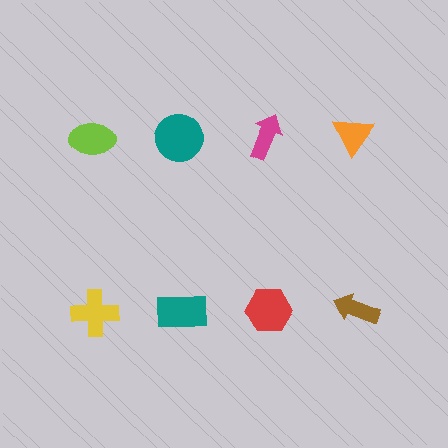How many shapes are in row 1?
4 shapes.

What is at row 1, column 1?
A lime ellipse.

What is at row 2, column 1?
A yellow cross.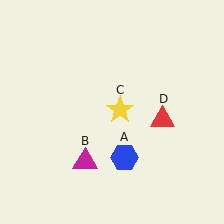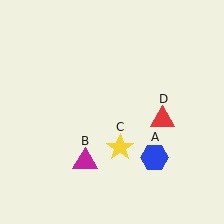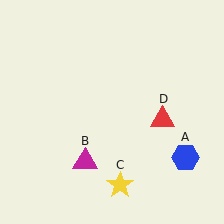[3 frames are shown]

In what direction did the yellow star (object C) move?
The yellow star (object C) moved down.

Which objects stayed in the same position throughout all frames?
Magenta triangle (object B) and red triangle (object D) remained stationary.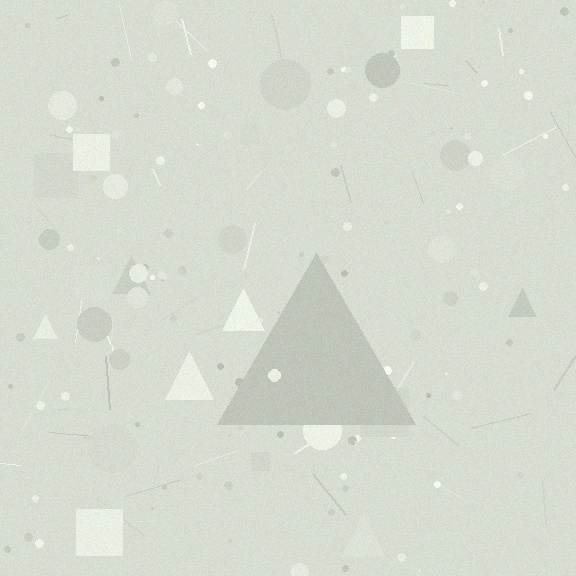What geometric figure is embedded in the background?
A triangle is embedded in the background.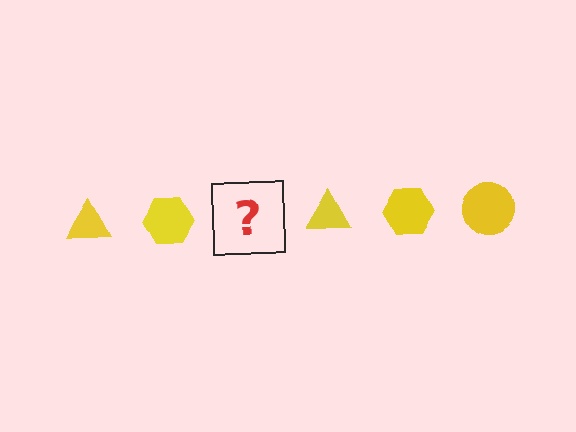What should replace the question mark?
The question mark should be replaced with a yellow circle.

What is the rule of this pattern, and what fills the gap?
The rule is that the pattern cycles through triangle, hexagon, circle shapes in yellow. The gap should be filled with a yellow circle.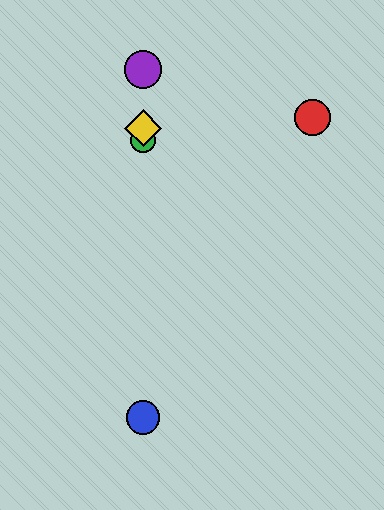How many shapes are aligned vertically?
4 shapes (the blue circle, the green circle, the yellow diamond, the purple circle) are aligned vertically.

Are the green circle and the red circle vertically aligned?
No, the green circle is at x≈143 and the red circle is at x≈312.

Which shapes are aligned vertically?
The blue circle, the green circle, the yellow diamond, the purple circle are aligned vertically.